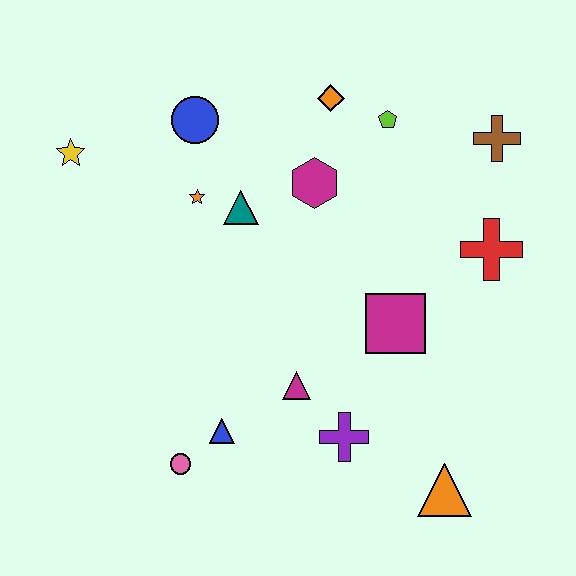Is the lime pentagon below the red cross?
No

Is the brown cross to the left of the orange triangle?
No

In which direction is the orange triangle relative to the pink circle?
The orange triangle is to the right of the pink circle.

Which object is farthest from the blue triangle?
The brown cross is farthest from the blue triangle.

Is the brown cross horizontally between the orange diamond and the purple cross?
No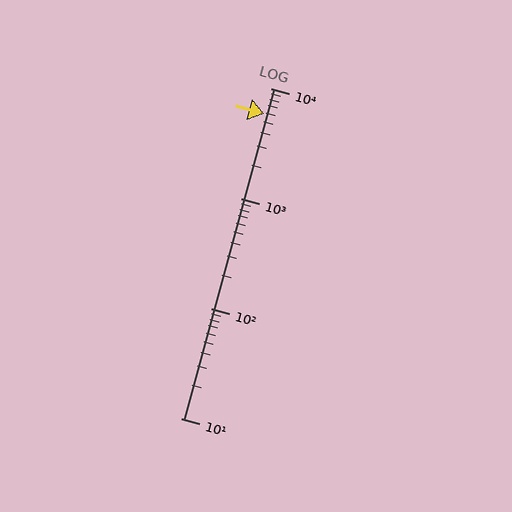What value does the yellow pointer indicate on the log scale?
The pointer indicates approximately 5900.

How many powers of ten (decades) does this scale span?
The scale spans 3 decades, from 10 to 10000.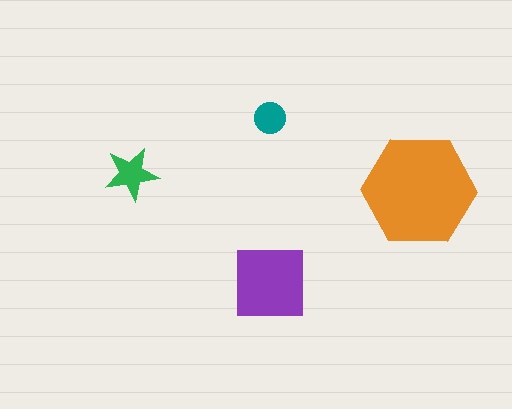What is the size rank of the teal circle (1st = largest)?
4th.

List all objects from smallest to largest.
The teal circle, the green star, the purple square, the orange hexagon.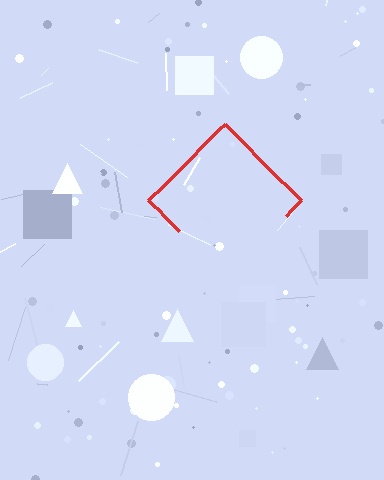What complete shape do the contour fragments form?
The contour fragments form a diamond.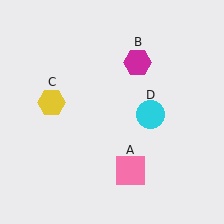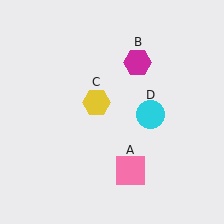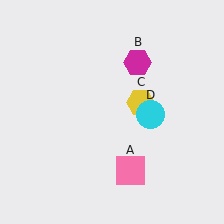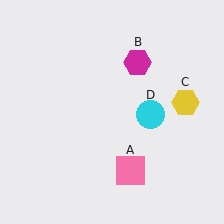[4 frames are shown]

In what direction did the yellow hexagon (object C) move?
The yellow hexagon (object C) moved right.